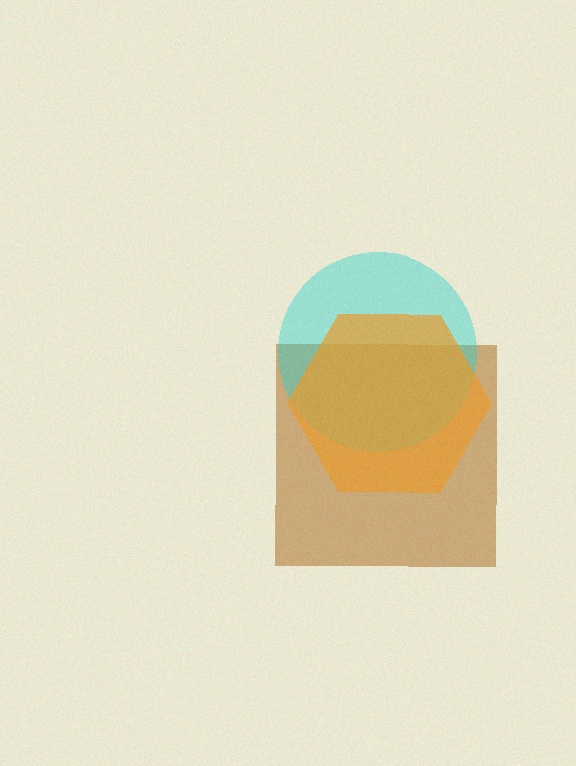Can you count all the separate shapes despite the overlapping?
Yes, there are 3 separate shapes.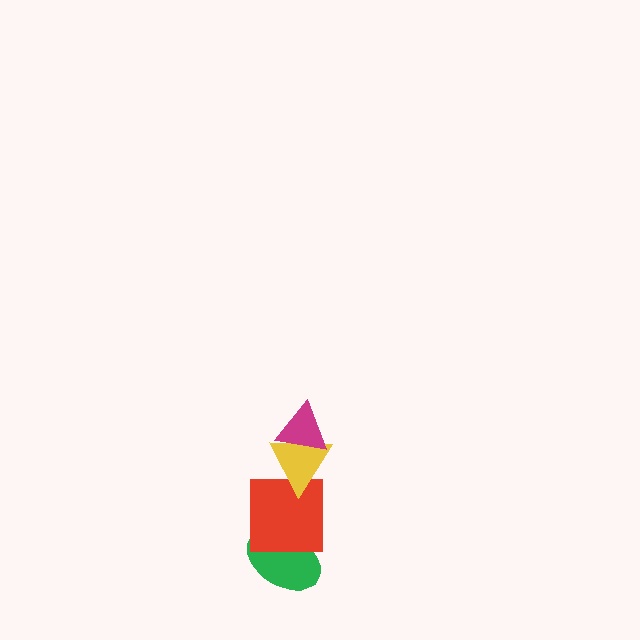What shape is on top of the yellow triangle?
The magenta triangle is on top of the yellow triangle.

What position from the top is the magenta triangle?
The magenta triangle is 1st from the top.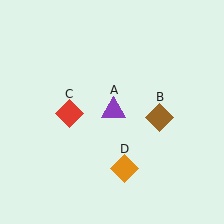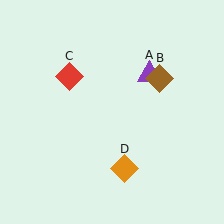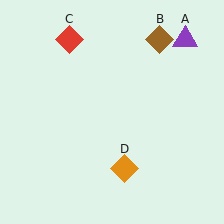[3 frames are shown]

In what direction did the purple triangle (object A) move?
The purple triangle (object A) moved up and to the right.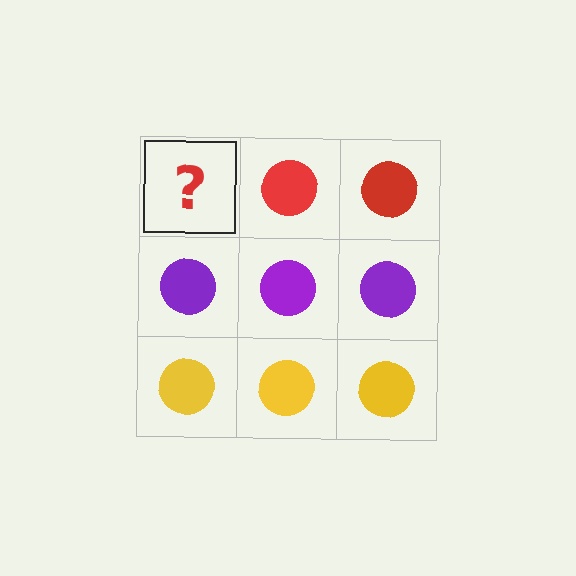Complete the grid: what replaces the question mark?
The question mark should be replaced with a red circle.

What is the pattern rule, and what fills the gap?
The rule is that each row has a consistent color. The gap should be filled with a red circle.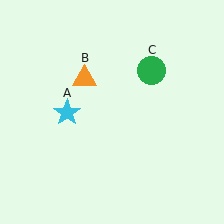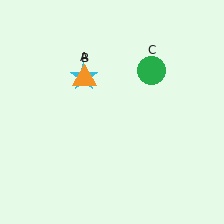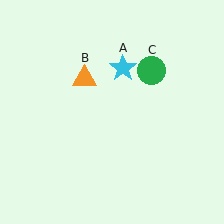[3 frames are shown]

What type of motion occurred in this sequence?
The cyan star (object A) rotated clockwise around the center of the scene.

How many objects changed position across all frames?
1 object changed position: cyan star (object A).